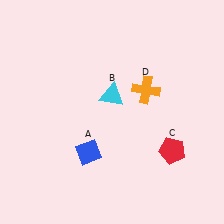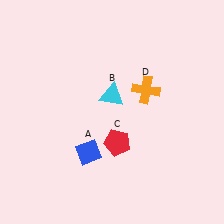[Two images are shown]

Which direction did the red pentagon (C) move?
The red pentagon (C) moved left.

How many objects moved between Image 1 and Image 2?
1 object moved between the two images.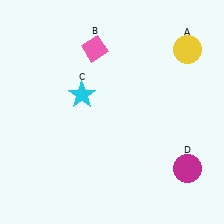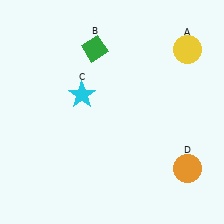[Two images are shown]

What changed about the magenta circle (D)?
In Image 1, D is magenta. In Image 2, it changed to orange.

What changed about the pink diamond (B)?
In Image 1, B is pink. In Image 2, it changed to green.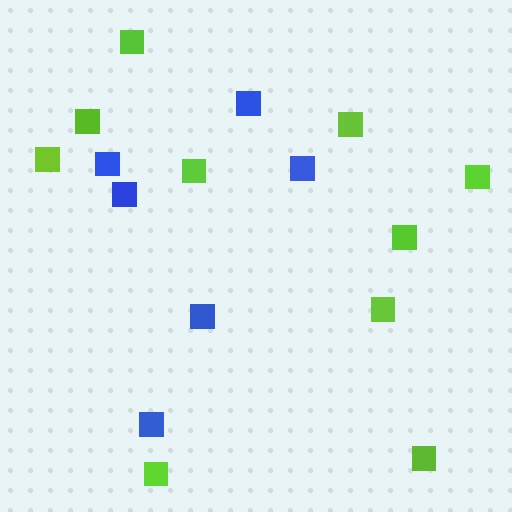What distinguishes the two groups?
There are 2 groups: one group of blue squares (6) and one group of lime squares (10).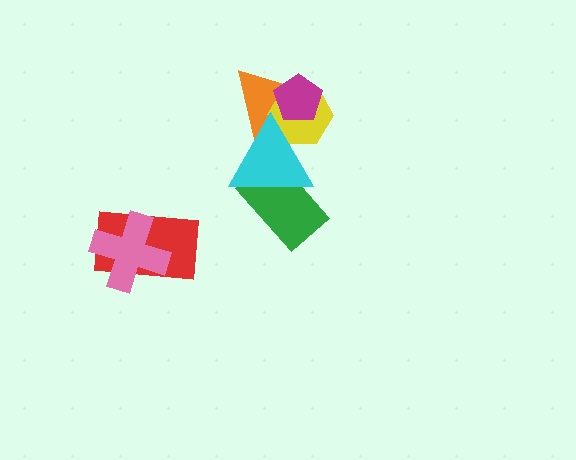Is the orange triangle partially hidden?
Yes, it is partially covered by another shape.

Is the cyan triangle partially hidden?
No, no other shape covers it.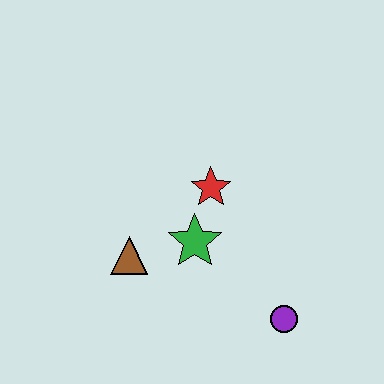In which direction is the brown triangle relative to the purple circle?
The brown triangle is to the left of the purple circle.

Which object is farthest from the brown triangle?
The purple circle is farthest from the brown triangle.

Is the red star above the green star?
Yes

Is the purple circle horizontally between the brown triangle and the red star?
No